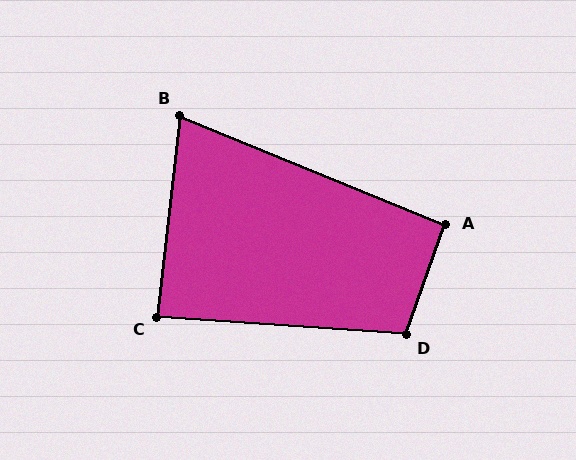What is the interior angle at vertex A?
Approximately 93 degrees (approximately right).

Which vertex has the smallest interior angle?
B, at approximately 74 degrees.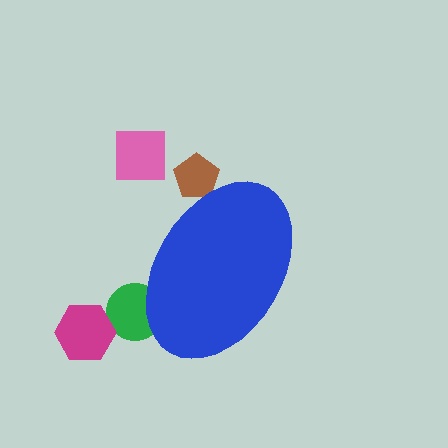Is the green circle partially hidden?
Yes, the green circle is partially hidden behind the blue ellipse.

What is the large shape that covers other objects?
A blue ellipse.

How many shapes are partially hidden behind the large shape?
2 shapes are partially hidden.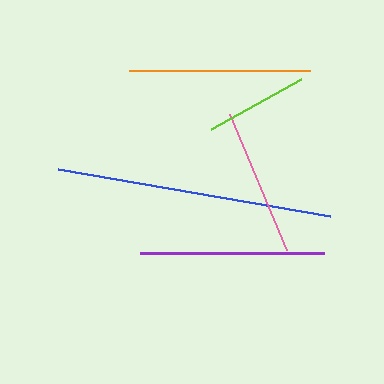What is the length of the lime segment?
The lime segment is approximately 103 pixels long.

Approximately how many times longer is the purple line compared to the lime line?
The purple line is approximately 1.8 times the length of the lime line.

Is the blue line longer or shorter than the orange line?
The blue line is longer than the orange line.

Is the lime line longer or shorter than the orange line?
The orange line is longer than the lime line.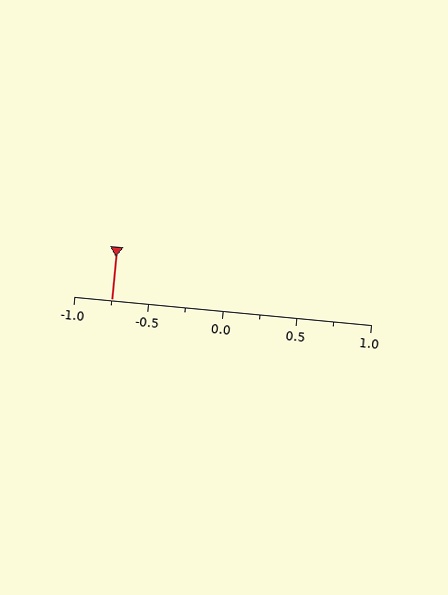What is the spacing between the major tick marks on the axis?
The major ticks are spaced 0.5 apart.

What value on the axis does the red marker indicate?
The marker indicates approximately -0.75.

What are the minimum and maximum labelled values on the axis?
The axis runs from -1.0 to 1.0.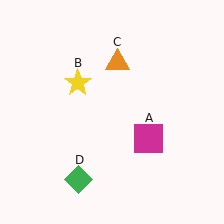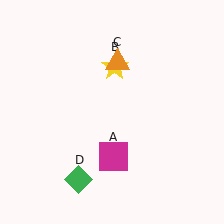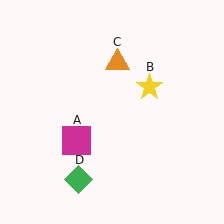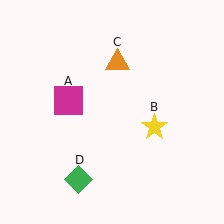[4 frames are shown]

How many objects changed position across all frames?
2 objects changed position: magenta square (object A), yellow star (object B).